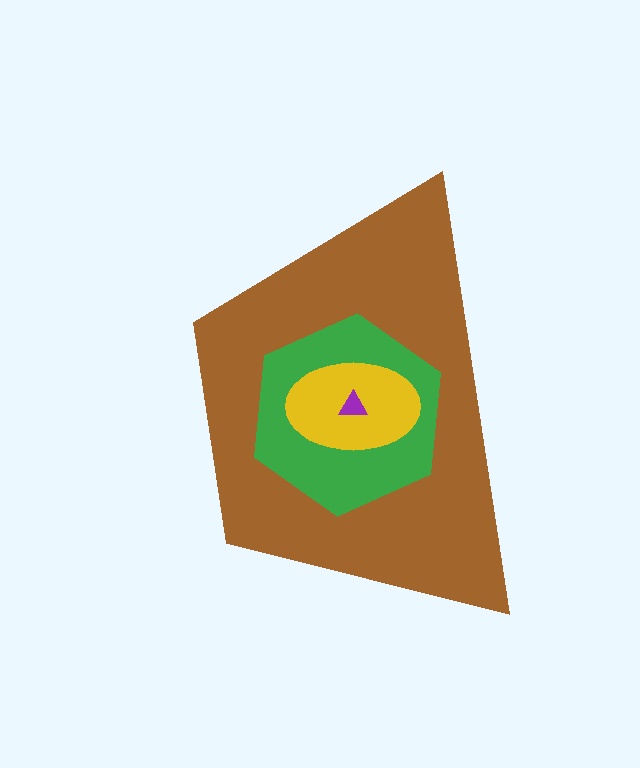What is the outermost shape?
The brown trapezoid.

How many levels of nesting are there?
4.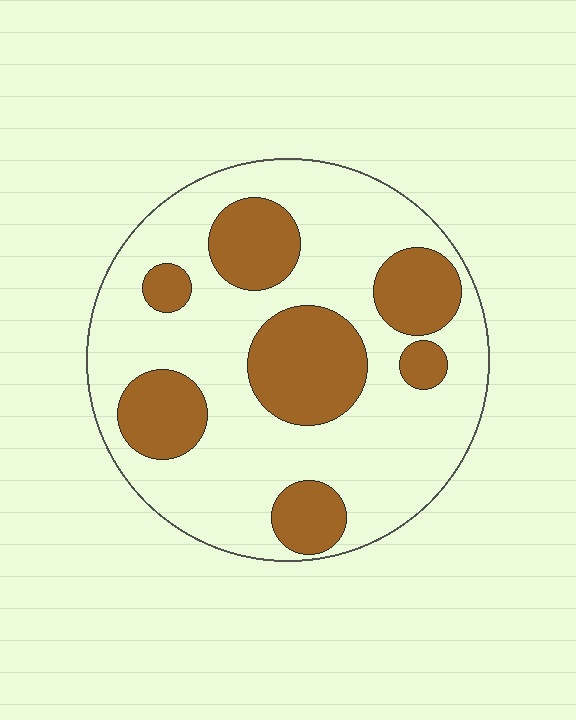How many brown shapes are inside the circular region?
7.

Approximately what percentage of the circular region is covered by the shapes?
Approximately 30%.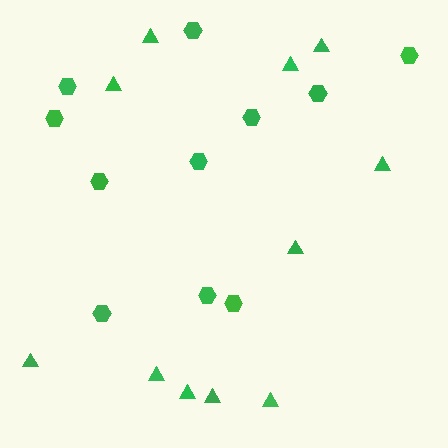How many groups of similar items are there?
There are 2 groups: one group of hexagons (11) and one group of triangles (11).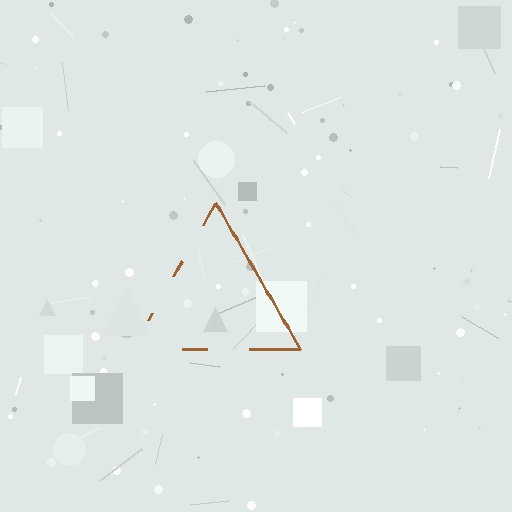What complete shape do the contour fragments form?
The contour fragments form a triangle.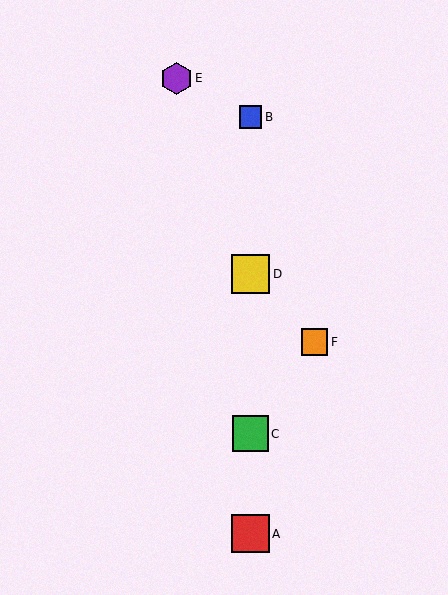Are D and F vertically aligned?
No, D is at x≈251 and F is at x≈315.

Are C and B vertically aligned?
Yes, both are at x≈251.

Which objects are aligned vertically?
Objects A, B, C, D are aligned vertically.